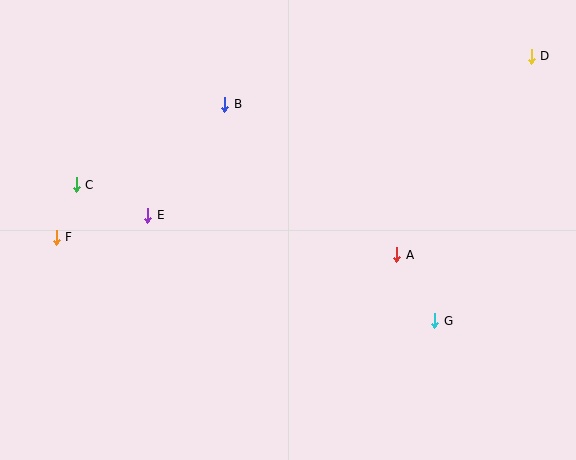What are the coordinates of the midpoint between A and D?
The midpoint between A and D is at (464, 155).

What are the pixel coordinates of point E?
Point E is at (148, 215).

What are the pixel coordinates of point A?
Point A is at (397, 255).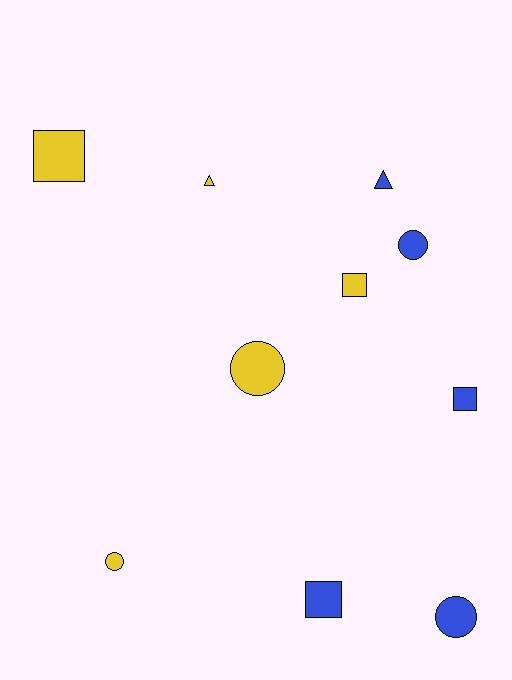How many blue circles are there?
There are 2 blue circles.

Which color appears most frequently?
Blue, with 5 objects.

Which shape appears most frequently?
Circle, with 4 objects.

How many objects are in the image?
There are 10 objects.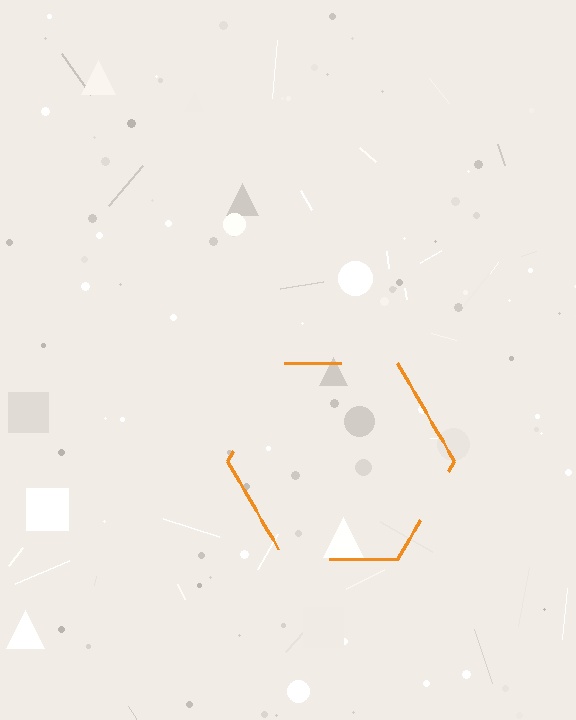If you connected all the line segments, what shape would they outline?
They would outline a hexagon.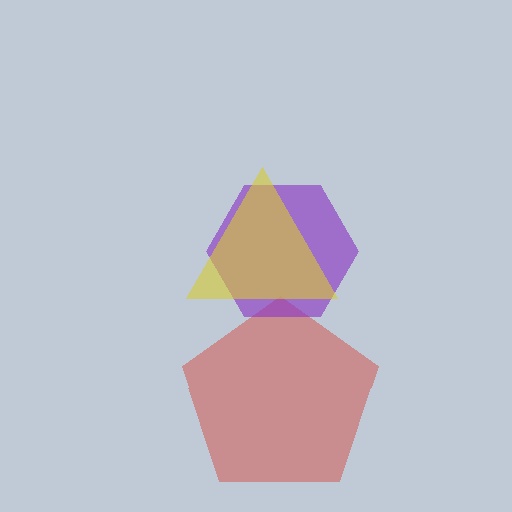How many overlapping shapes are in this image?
There are 3 overlapping shapes in the image.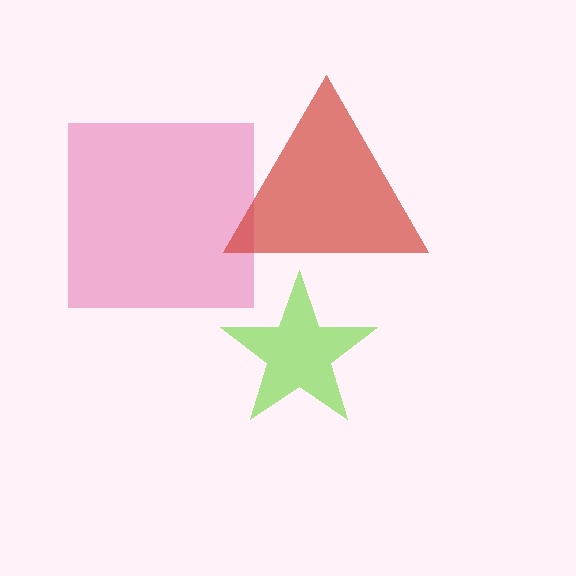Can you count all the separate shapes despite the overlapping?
Yes, there are 3 separate shapes.